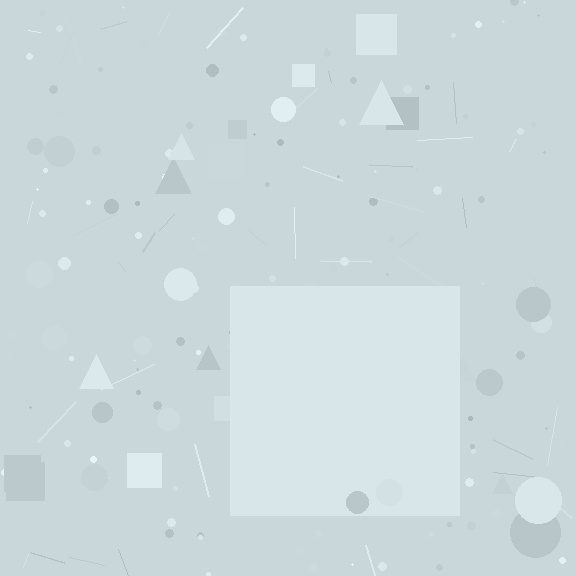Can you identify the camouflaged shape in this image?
The camouflaged shape is a square.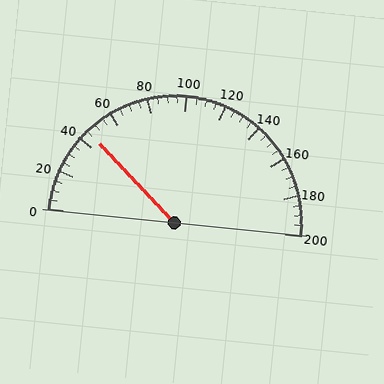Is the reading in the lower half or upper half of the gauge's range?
The reading is in the lower half of the range (0 to 200).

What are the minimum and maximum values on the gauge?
The gauge ranges from 0 to 200.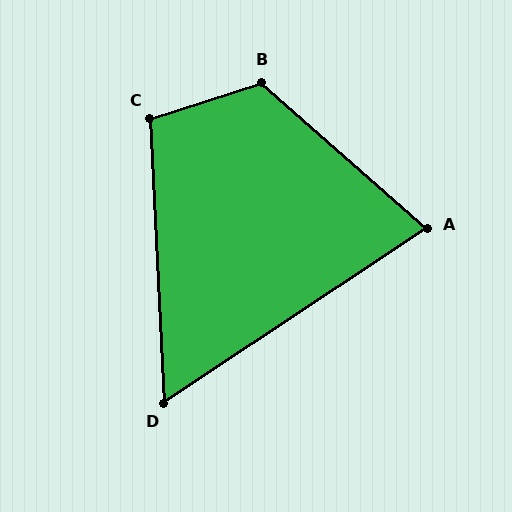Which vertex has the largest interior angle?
B, at approximately 121 degrees.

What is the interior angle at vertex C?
Approximately 105 degrees (obtuse).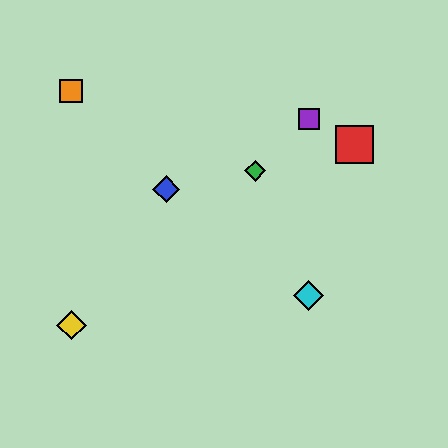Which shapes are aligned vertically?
The purple square, the cyan diamond are aligned vertically.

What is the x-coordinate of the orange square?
The orange square is at x≈71.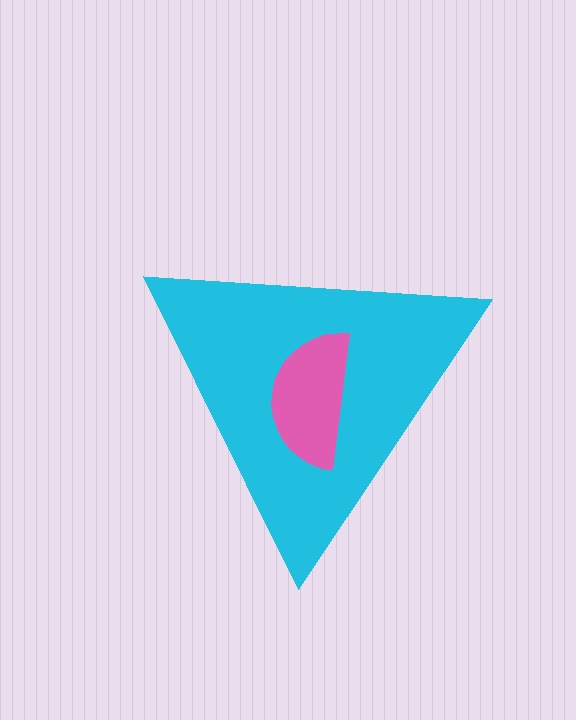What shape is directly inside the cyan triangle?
The pink semicircle.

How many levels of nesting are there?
2.